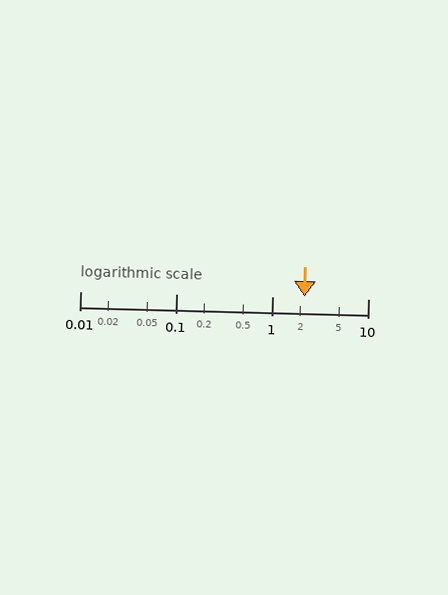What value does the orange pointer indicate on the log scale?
The pointer indicates approximately 2.2.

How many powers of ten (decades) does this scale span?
The scale spans 3 decades, from 0.01 to 10.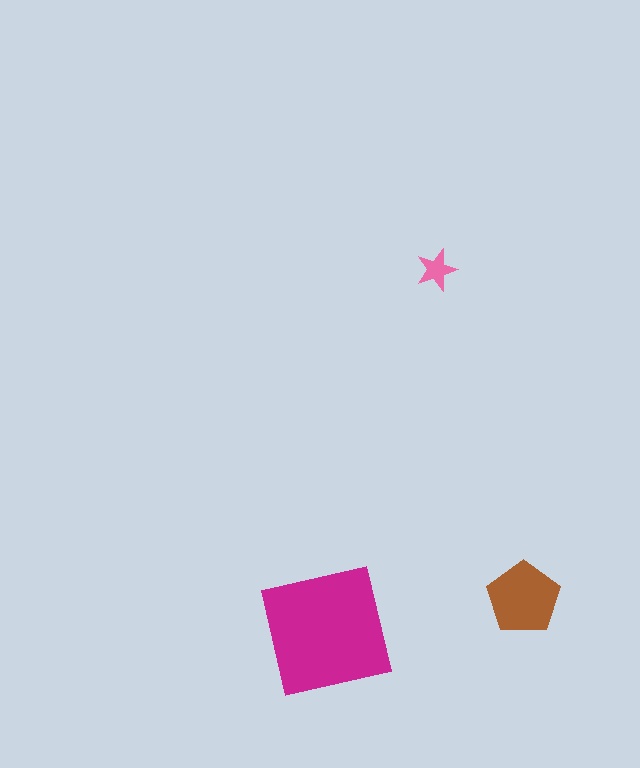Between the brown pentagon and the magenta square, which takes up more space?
The magenta square.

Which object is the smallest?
The pink star.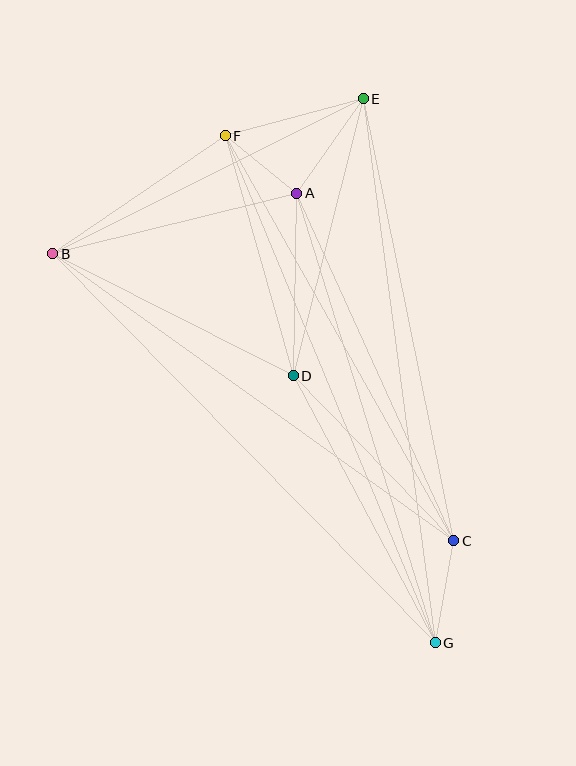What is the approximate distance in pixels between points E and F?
The distance between E and F is approximately 143 pixels.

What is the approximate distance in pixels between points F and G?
The distance between F and G is approximately 549 pixels.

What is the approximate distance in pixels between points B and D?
The distance between B and D is approximately 270 pixels.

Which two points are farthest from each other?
Points E and G are farthest from each other.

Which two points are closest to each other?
Points A and F are closest to each other.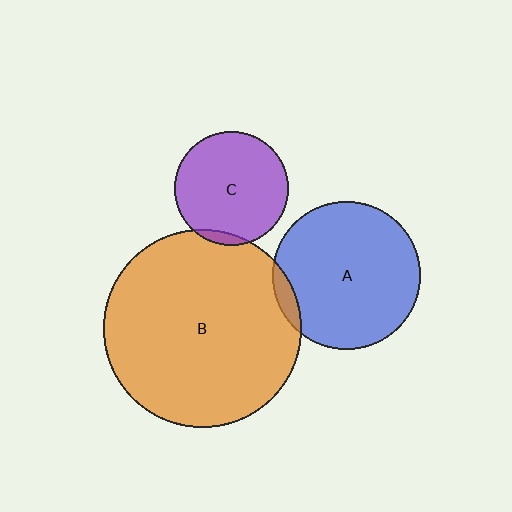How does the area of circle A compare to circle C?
Approximately 1.7 times.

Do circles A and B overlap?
Yes.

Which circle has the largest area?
Circle B (orange).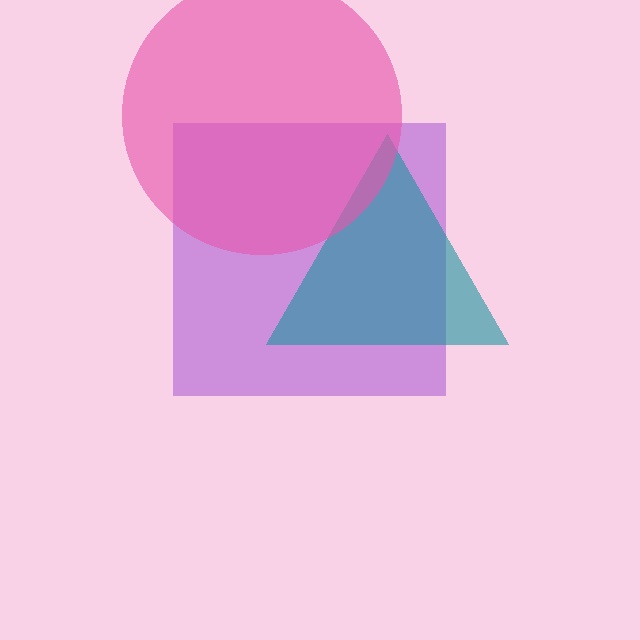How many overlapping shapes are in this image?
There are 3 overlapping shapes in the image.